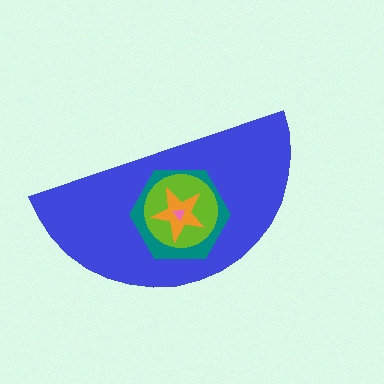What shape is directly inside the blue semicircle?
The teal hexagon.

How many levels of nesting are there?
5.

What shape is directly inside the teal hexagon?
The lime circle.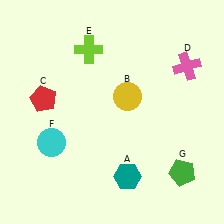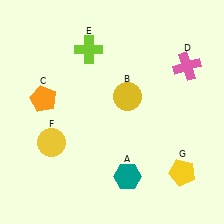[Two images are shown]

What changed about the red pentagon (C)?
In Image 1, C is red. In Image 2, it changed to orange.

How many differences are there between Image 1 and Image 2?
There are 3 differences between the two images.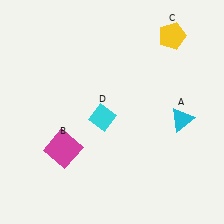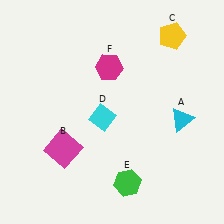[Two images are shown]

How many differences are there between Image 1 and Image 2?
There are 2 differences between the two images.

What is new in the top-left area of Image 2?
A magenta hexagon (F) was added in the top-left area of Image 2.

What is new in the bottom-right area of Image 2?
A green hexagon (E) was added in the bottom-right area of Image 2.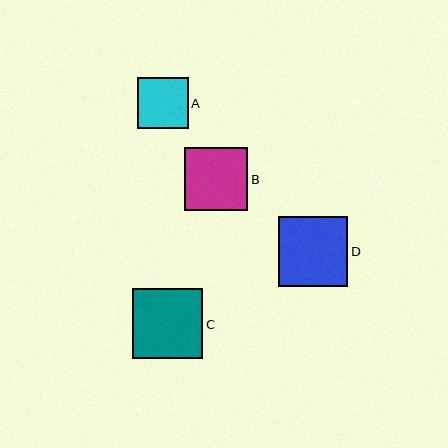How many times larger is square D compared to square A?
Square D is approximately 1.4 times the size of square A.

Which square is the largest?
Square C is the largest with a size of approximately 70 pixels.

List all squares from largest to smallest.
From largest to smallest: C, D, B, A.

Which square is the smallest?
Square A is the smallest with a size of approximately 51 pixels.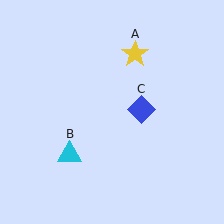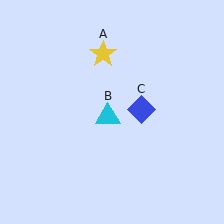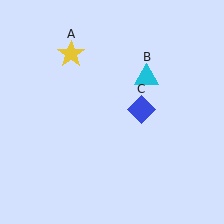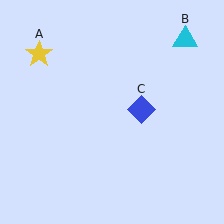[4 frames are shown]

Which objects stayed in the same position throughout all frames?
Blue diamond (object C) remained stationary.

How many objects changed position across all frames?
2 objects changed position: yellow star (object A), cyan triangle (object B).